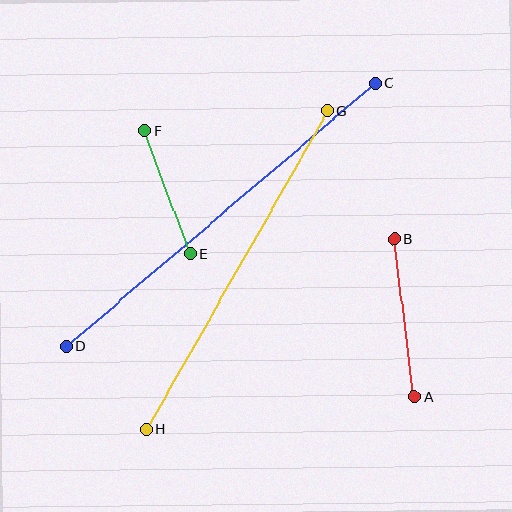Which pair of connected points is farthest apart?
Points C and D are farthest apart.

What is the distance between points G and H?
The distance is approximately 367 pixels.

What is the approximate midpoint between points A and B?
The midpoint is at approximately (404, 318) pixels.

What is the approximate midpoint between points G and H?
The midpoint is at approximately (237, 270) pixels.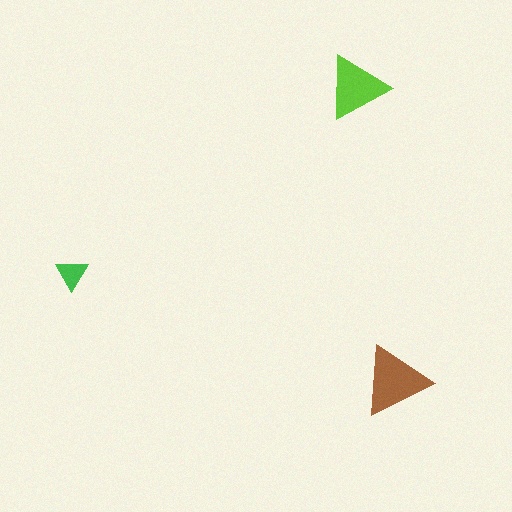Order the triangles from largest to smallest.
the brown one, the lime one, the green one.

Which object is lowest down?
The brown triangle is bottommost.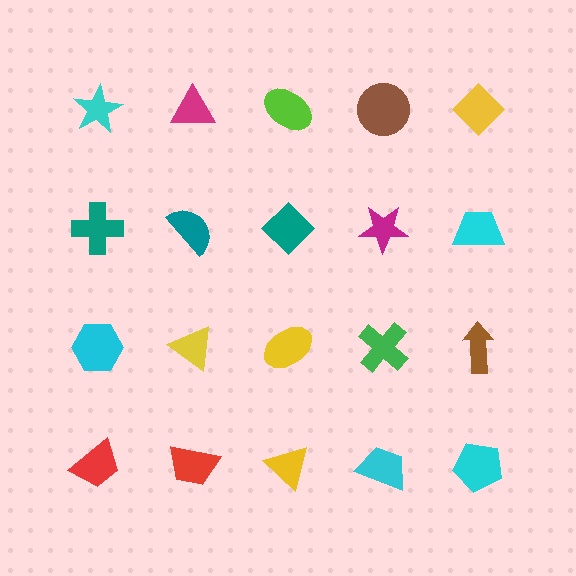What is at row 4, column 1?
A red trapezoid.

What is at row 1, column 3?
A lime ellipse.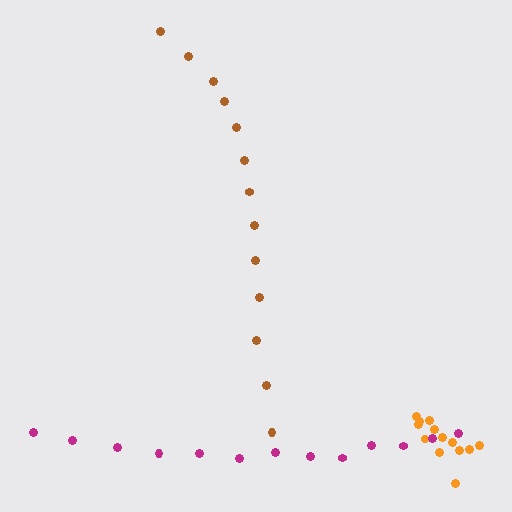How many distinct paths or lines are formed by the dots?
There are 3 distinct paths.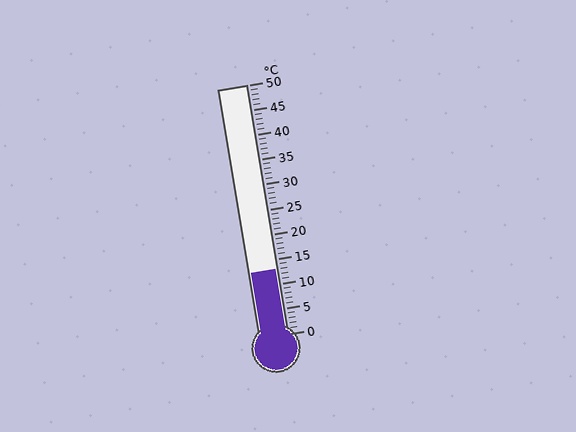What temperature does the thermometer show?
The thermometer shows approximately 13°C.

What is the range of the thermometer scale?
The thermometer scale ranges from 0°C to 50°C.